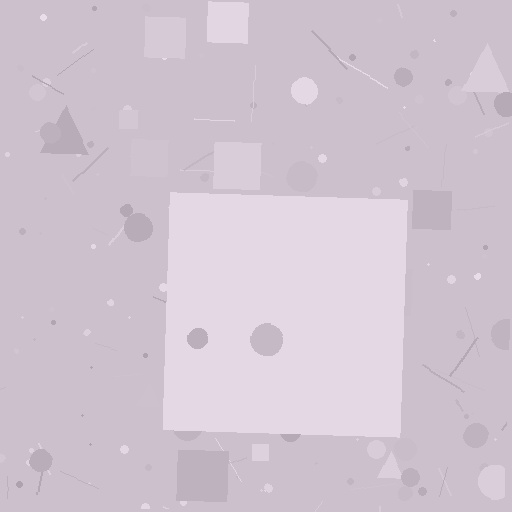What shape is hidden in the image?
A square is hidden in the image.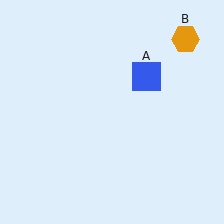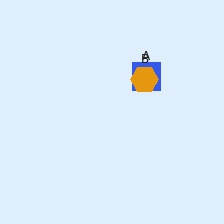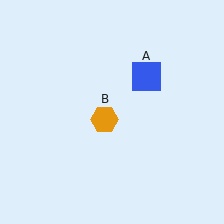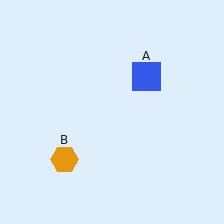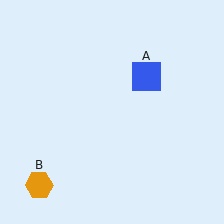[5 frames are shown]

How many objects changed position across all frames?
1 object changed position: orange hexagon (object B).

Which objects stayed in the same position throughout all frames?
Blue square (object A) remained stationary.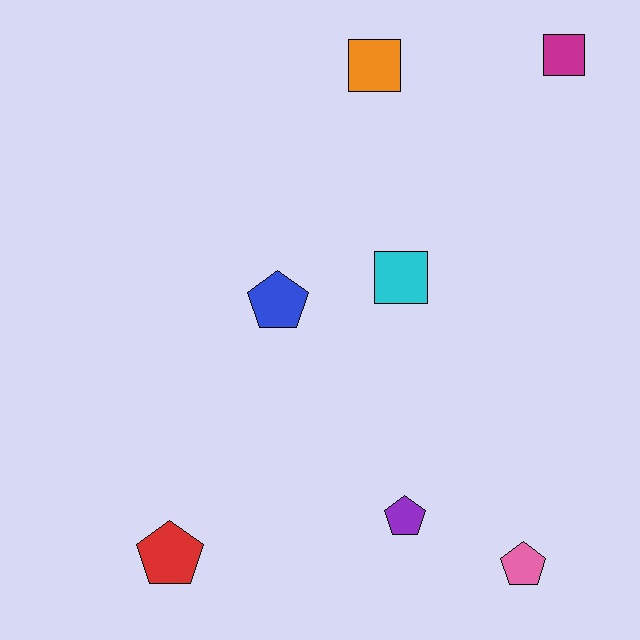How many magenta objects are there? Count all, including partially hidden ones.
There is 1 magenta object.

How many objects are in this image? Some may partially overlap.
There are 7 objects.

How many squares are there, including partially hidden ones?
There are 3 squares.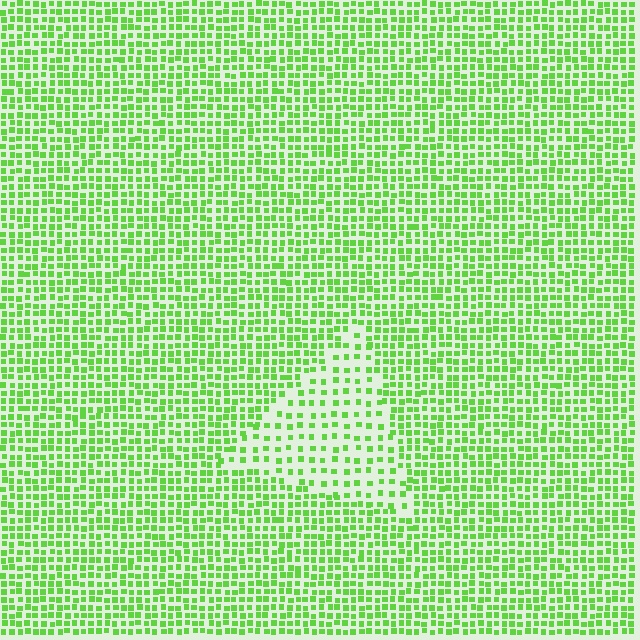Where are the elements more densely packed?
The elements are more densely packed outside the triangle boundary.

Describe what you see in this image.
The image contains small lime elements arranged at two different densities. A triangle-shaped region is visible where the elements are less densely packed than the surrounding area.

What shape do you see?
I see a triangle.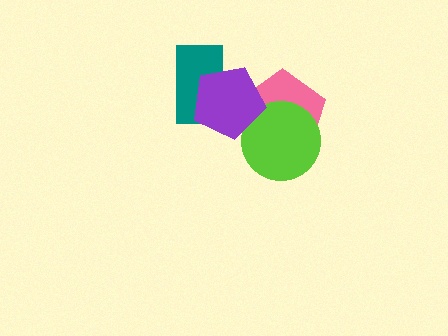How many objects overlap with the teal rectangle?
1 object overlaps with the teal rectangle.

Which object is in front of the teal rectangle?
The purple pentagon is in front of the teal rectangle.